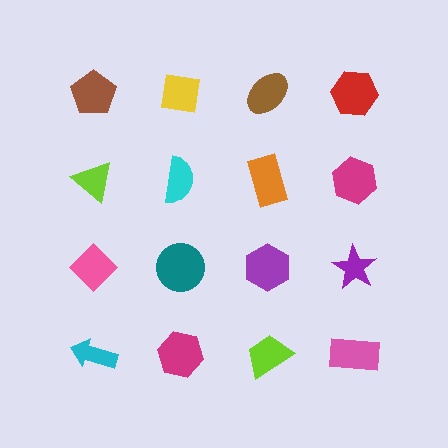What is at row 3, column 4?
A purple star.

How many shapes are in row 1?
4 shapes.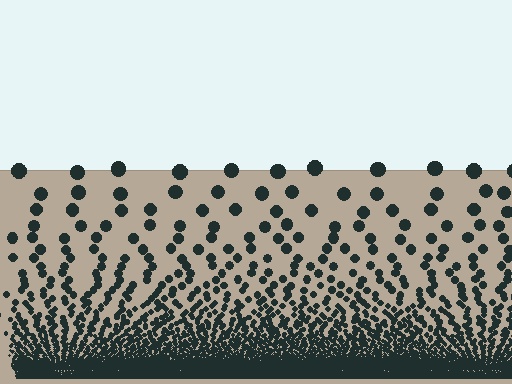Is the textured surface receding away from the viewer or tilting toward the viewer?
The surface appears to tilt toward the viewer. Texture elements get larger and sparser toward the top.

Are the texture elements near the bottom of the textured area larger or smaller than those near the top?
Smaller. The gradient is inverted — elements near the bottom are smaller and denser.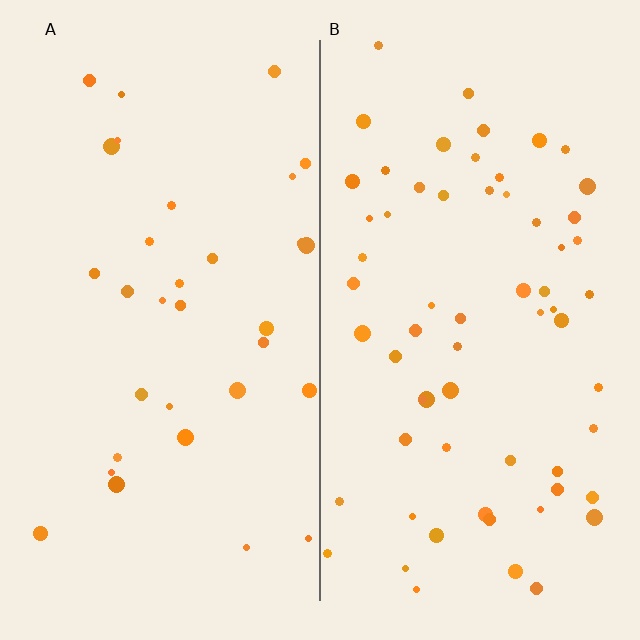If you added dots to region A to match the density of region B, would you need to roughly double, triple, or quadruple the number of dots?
Approximately double.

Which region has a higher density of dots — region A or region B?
B (the right).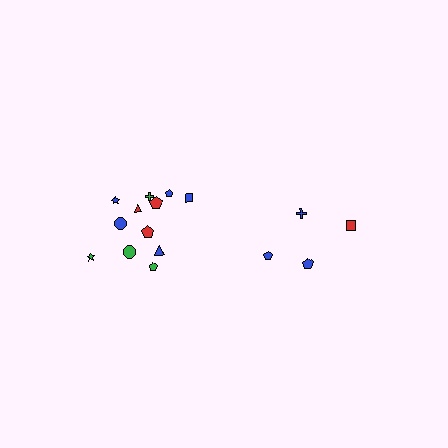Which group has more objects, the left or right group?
The left group.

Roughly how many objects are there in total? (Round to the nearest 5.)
Roughly 15 objects in total.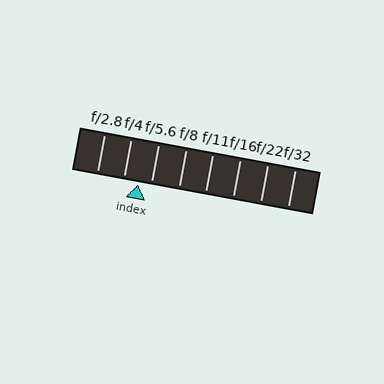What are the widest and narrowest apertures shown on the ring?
The widest aperture shown is f/2.8 and the narrowest is f/32.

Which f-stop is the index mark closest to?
The index mark is closest to f/5.6.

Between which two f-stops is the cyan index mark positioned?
The index mark is between f/4 and f/5.6.